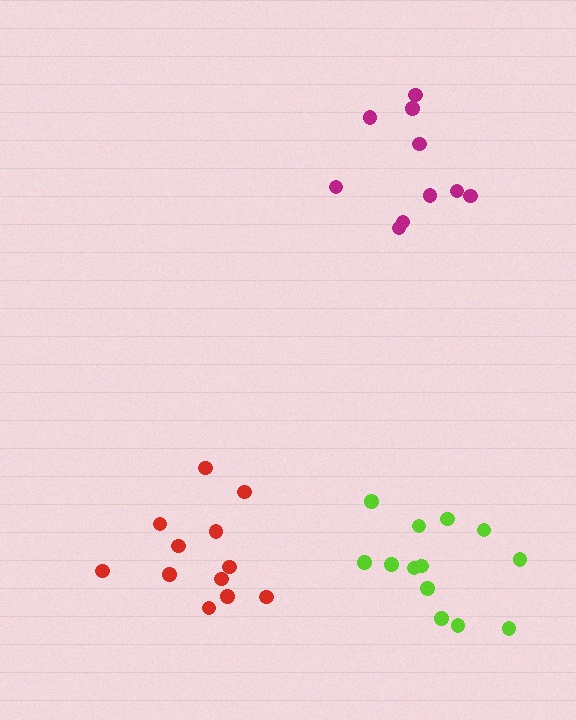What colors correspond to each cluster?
The clusters are colored: red, magenta, lime.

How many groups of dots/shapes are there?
There are 3 groups.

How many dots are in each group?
Group 1: 12 dots, Group 2: 10 dots, Group 3: 13 dots (35 total).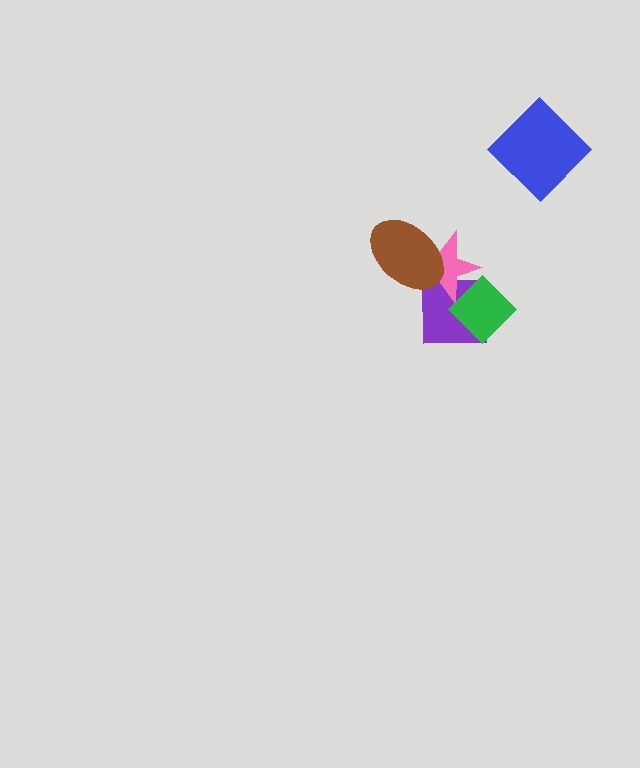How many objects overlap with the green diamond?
2 objects overlap with the green diamond.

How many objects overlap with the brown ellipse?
2 objects overlap with the brown ellipse.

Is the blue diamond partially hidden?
No, no other shape covers it.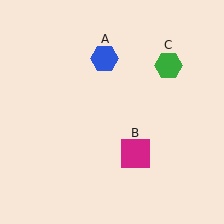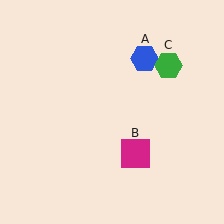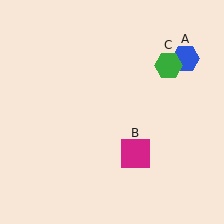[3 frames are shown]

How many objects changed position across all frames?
1 object changed position: blue hexagon (object A).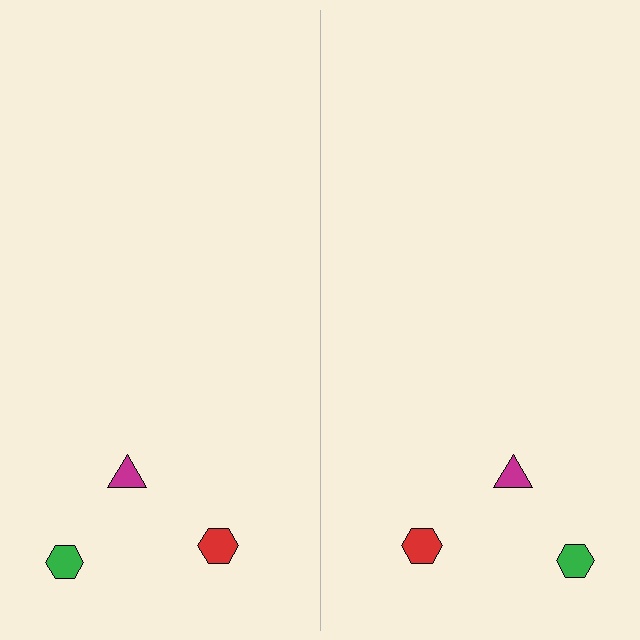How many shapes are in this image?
There are 6 shapes in this image.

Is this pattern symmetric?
Yes, this pattern has bilateral (reflection) symmetry.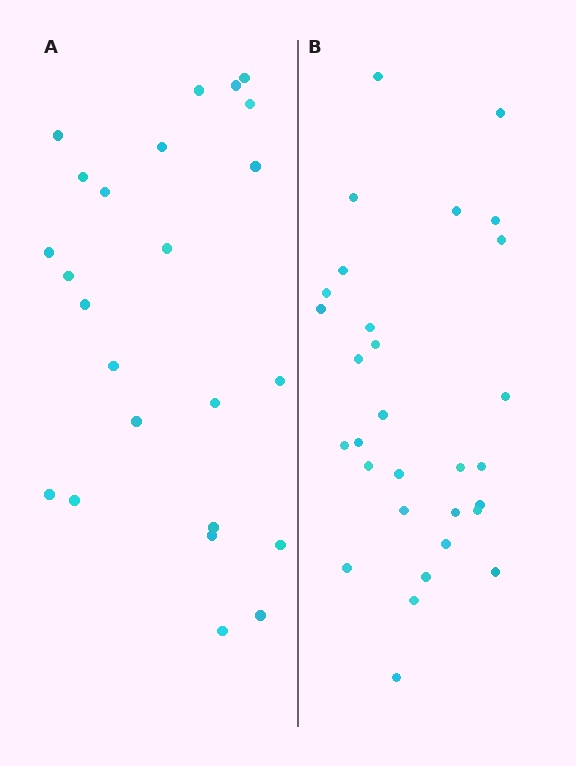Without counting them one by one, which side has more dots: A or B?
Region B (the right region) has more dots.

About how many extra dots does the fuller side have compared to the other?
Region B has about 6 more dots than region A.